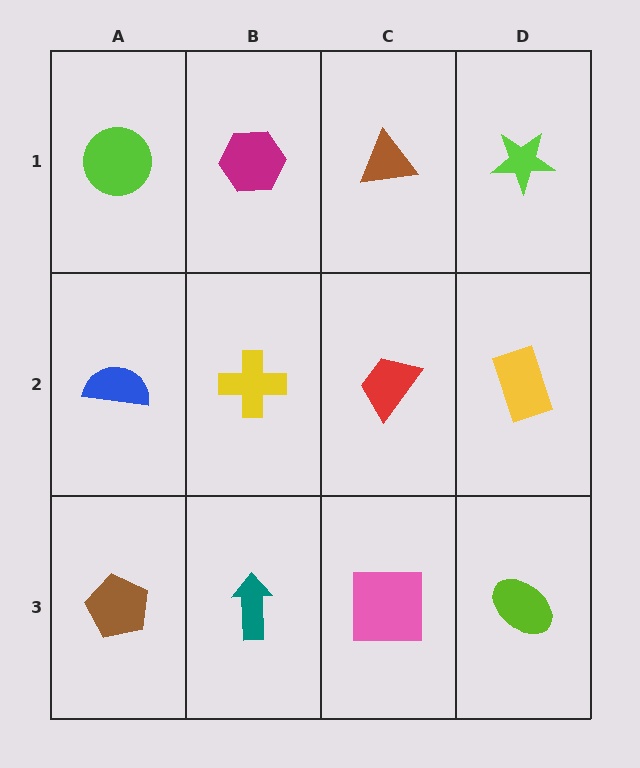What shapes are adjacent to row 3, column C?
A red trapezoid (row 2, column C), a teal arrow (row 3, column B), a lime ellipse (row 3, column D).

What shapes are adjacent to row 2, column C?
A brown triangle (row 1, column C), a pink square (row 3, column C), a yellow cross (row 2, column B), a yellow rectangle (row 2, column D).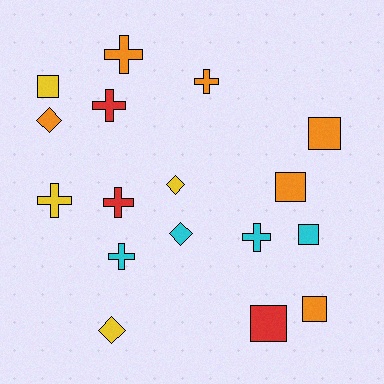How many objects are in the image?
There are 17 objects.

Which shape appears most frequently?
Cross, with 7 objects.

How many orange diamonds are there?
There is 1 orange diamond.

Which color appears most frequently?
Orange, with 6 objects.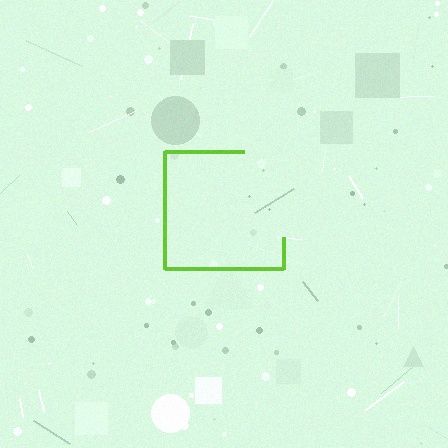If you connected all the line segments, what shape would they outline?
They would outline a square.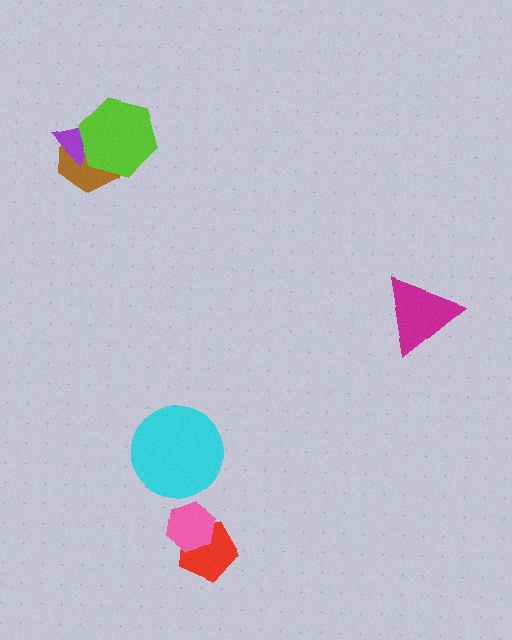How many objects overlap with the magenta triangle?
0 objects overlap with the magenta triangle.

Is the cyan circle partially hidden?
No, no other shape covers it.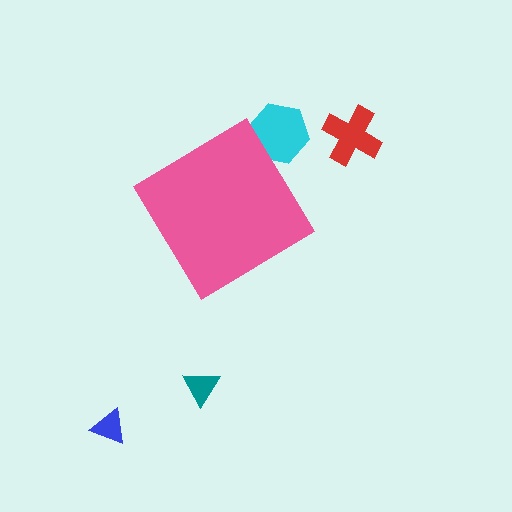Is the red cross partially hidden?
No, the red cross is fully visible.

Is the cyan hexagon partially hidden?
Yes, the cyan hexagon is partially hidden behind the pink diamond.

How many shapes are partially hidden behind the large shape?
1 shape is partially hidden.